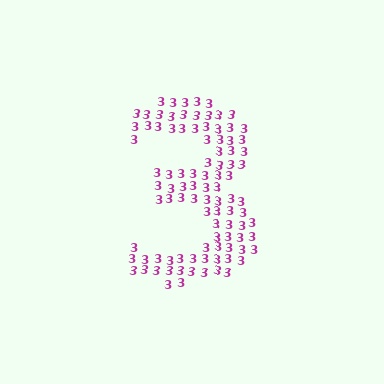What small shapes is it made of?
It is made of small digit 3's.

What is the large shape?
The large shape is the digit 3.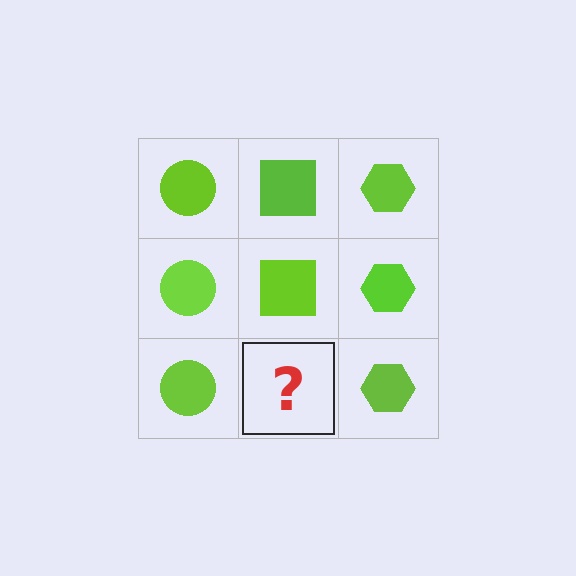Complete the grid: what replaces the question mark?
The question mark should be replaced with a lime square.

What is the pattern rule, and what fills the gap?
The rule is that each column has a consistent shape. The gap should be filled with a lime square.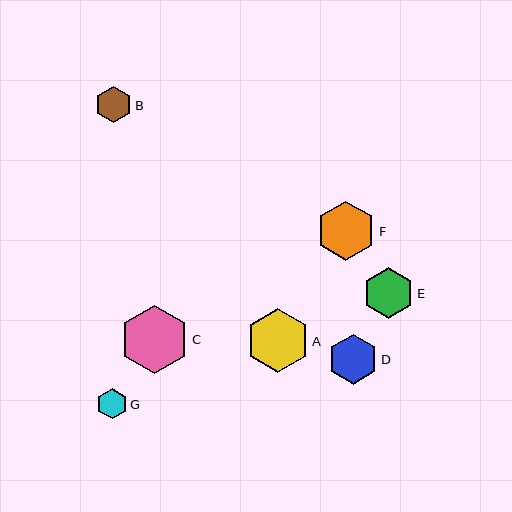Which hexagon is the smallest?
Hexagon G is the smallest with a size of approximately 31 pixels.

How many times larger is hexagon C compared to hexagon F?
Hexagon C is approximately 1.1 times the size of hexagon F.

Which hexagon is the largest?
Hexagon C is the largest with a size of approximately 69 pixels.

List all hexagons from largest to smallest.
From largest to smallest: C, A, F, E, D, B, G.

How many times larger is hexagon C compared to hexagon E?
Hexagon C is approximately 1.3 times the size of hexagon E.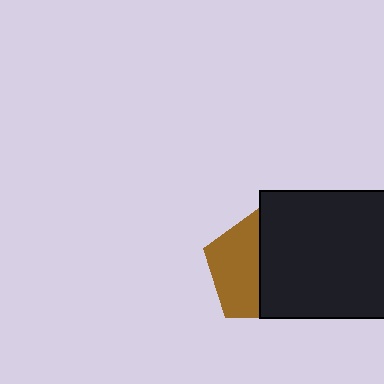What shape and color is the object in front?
The object in front is a black square.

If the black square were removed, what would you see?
You would see the complete brown pentagon.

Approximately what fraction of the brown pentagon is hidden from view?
Roughly 53% of the brown pentagon is hidden behind the black square.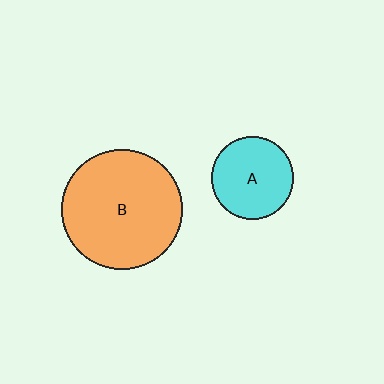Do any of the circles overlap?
No, none of the circles overlap.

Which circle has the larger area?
Circle B (orange).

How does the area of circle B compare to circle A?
Approximately 2.2 times.